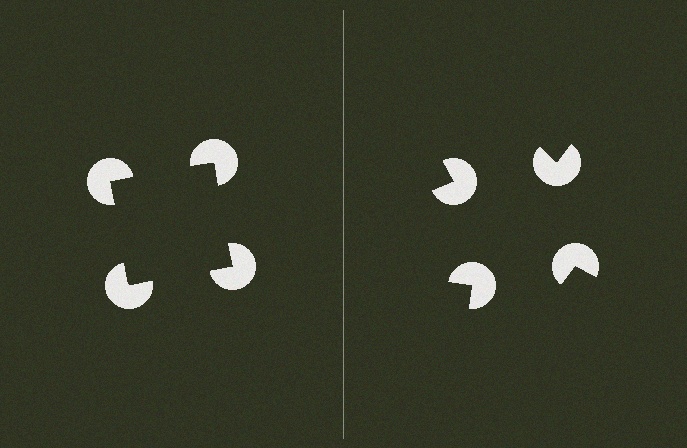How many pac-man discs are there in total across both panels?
8 — 4 on each side.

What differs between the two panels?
The pac-man discs are positioned identically on both sides; only the wedge orientations differ. On the left they align to a square; on the right they are misaligned.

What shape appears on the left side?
An illusory square.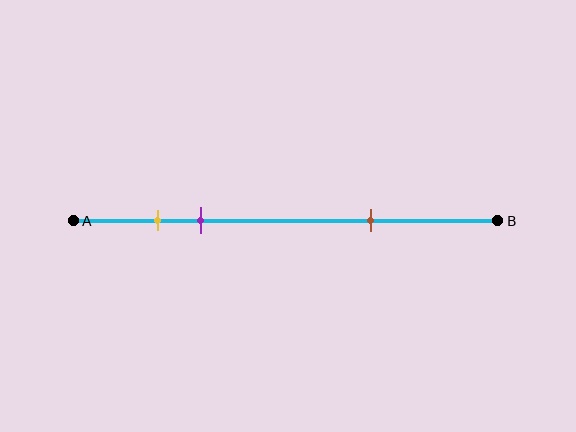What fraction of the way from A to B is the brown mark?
The brown mark is approximately 70% (0.7) of the way from A to B.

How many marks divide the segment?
There are 3 marks dividing the segment.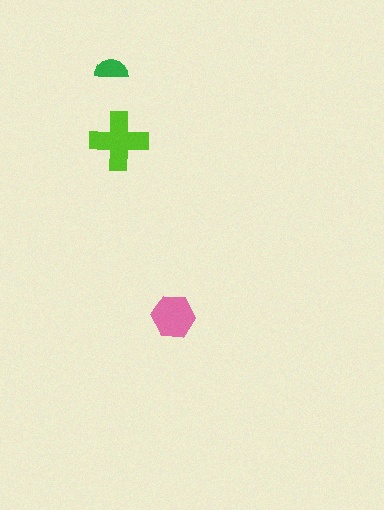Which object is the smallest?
The green semicircle.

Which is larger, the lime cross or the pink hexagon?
The lime cross.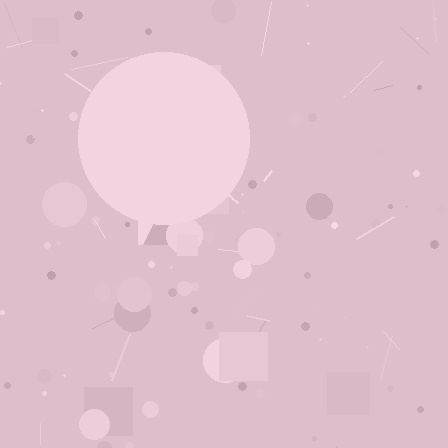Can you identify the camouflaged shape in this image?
The camouflaged shape is a circle.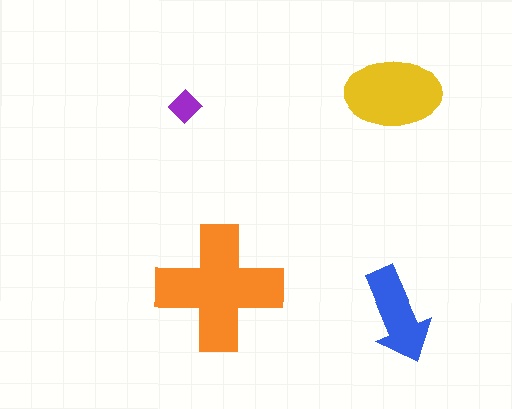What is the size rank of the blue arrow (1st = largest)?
3rd.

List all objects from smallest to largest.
The purple diamond, the blue arrow, the yellow ellipse, the orange cross.